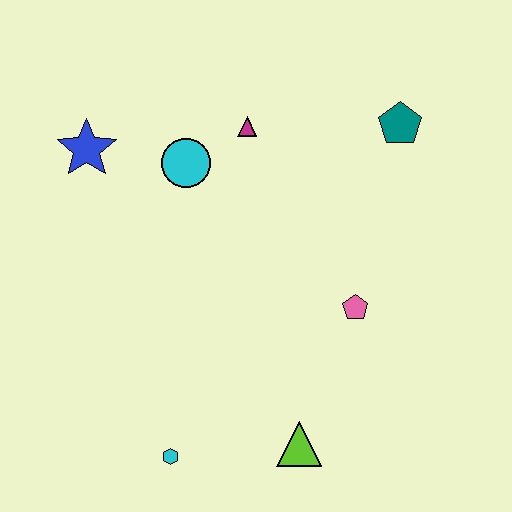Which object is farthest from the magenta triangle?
The cyan hexagon is farthest from the magenta triangle.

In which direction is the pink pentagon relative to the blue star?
The pink pentagon is to the right of the blue star.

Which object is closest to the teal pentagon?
The magenta triangle is closest to the teal pentagon.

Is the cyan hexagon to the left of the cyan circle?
Yes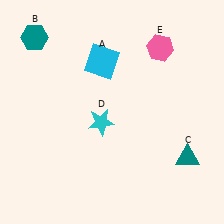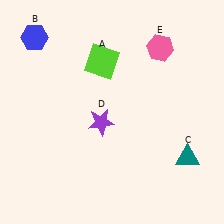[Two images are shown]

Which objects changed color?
A changed from cyan to lime. B changed from teal to blue. D changed from cyan to purple.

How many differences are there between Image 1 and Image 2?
There are 3 differences between the two images.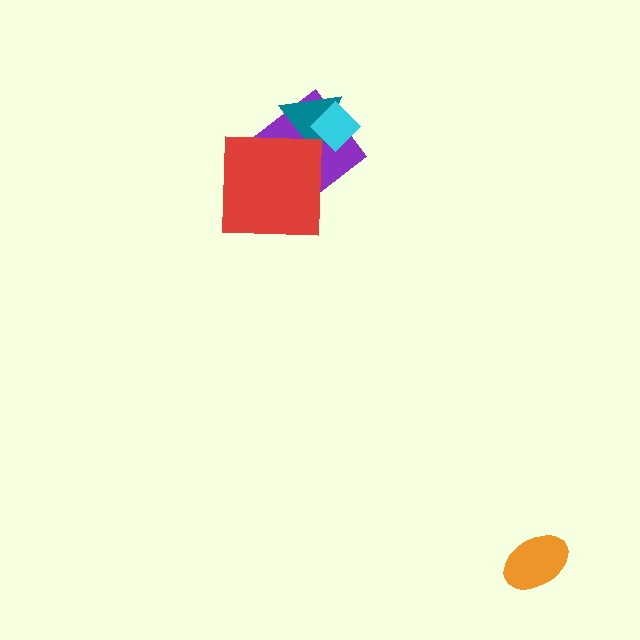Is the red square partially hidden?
No, no other shape covers it.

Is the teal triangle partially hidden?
Yes, it is partially covered by another shape.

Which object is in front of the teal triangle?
The cyan diamond is in front of the teal triangle.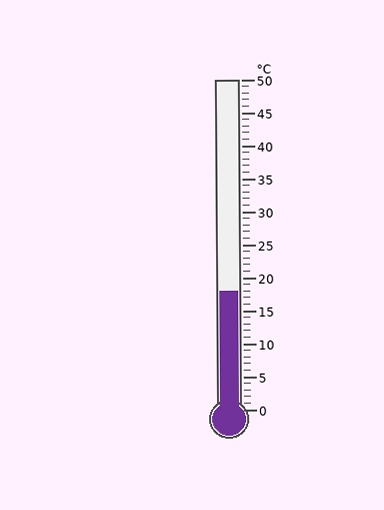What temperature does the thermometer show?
The thermometer shows approximately 18°C.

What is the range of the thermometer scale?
The thermometer scale ranges from 0°C to 50°C.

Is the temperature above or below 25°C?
The temperature is below 25°C.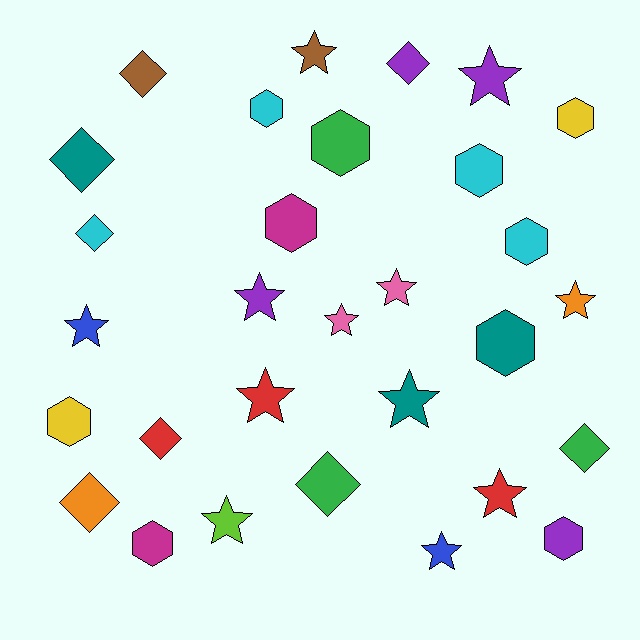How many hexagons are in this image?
There are 10 hexagons.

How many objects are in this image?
There are 30 objects.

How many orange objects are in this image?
There are 2 orange objects.